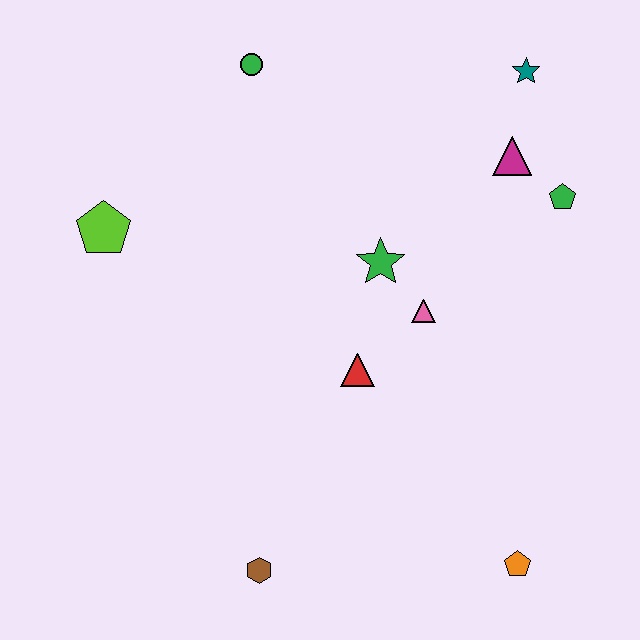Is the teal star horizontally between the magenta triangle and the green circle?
No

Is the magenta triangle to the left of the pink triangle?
No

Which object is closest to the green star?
The pink triangle is closest to the green star.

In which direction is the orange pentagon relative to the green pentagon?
The orange pentagon is below the green pentagon.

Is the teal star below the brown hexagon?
No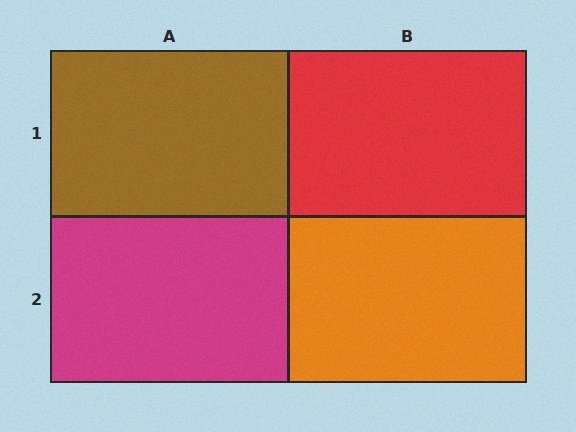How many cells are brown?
1 cell is brown.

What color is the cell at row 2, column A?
Magenta.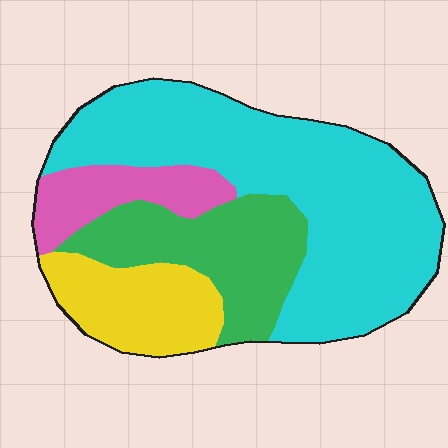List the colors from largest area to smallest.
From largest to smallest: cyan, green, yellow, pink.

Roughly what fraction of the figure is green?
Green takes up about one fifth (1/5) of the figure.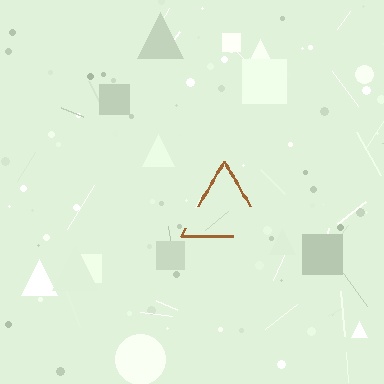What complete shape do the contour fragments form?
The contour fragments form a triangle.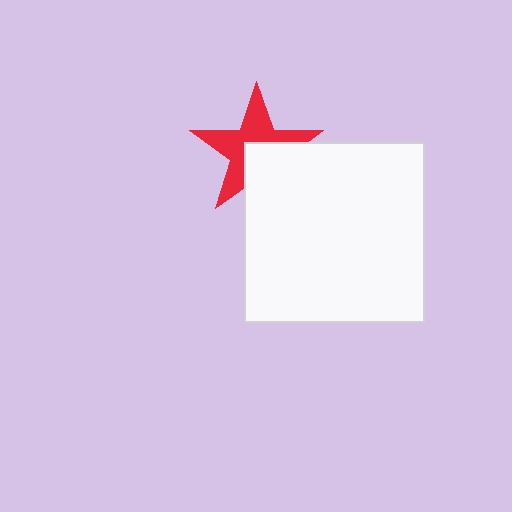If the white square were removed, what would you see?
You would see the complete red star.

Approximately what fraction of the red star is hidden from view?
Roughly 40% of the red star is hidden behind the white square.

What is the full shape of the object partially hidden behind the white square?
The partially hidden object is a red star.